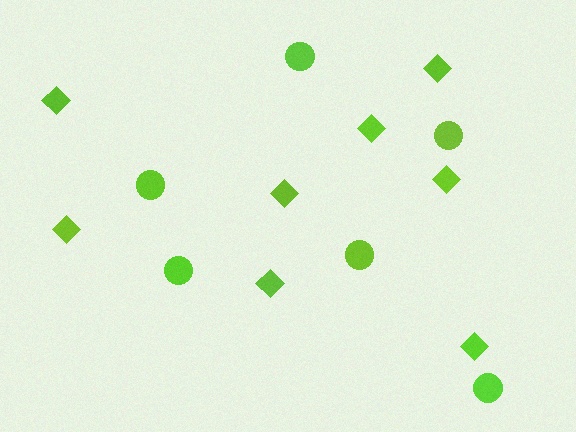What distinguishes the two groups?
There are 2 groups: one group of circles (6) and one group of diamonds (8).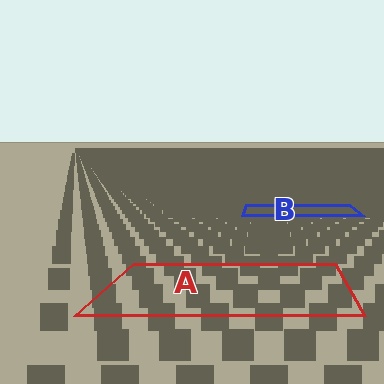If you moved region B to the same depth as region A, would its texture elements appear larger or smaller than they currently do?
They would appear larger. At a closer depth, the same texture elements are projected at a bigger on-screen size.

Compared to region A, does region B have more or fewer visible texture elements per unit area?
Region B has more texture elements per unit area — they are packed more densely because it is farther away.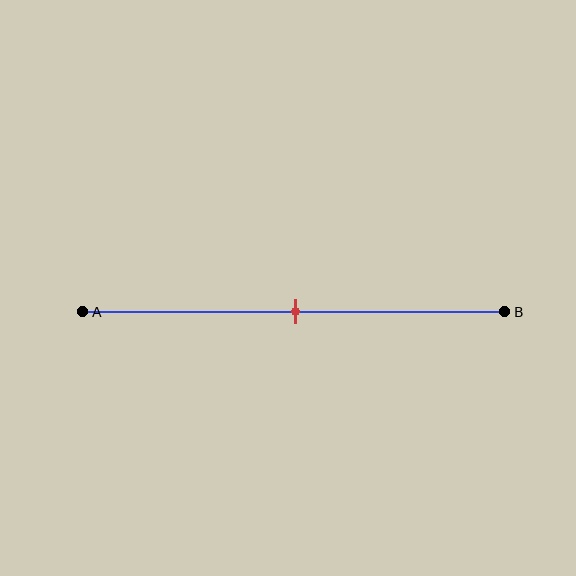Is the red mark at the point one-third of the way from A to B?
No, the mark is at about 50% from A, not at the 33% one-third point.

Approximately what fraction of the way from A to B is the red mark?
The red mark is approximately 50% of the way from A to B.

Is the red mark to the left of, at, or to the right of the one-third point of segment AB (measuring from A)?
The red mark is to the right of the one-third point of segment AB.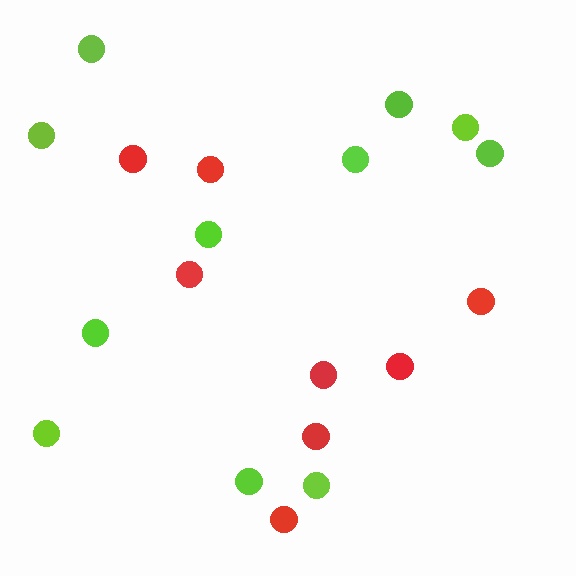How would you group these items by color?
There are 2 groups: one group of lime circles (11) and one group of red circles (8).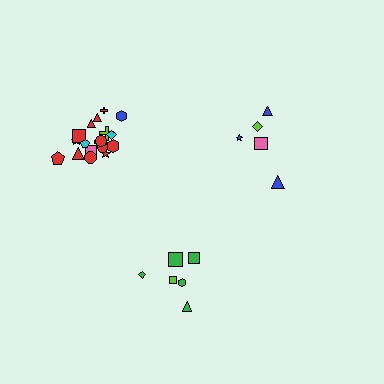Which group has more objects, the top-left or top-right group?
The top-left group.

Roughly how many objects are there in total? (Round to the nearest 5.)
Roughly 30 objects in total.